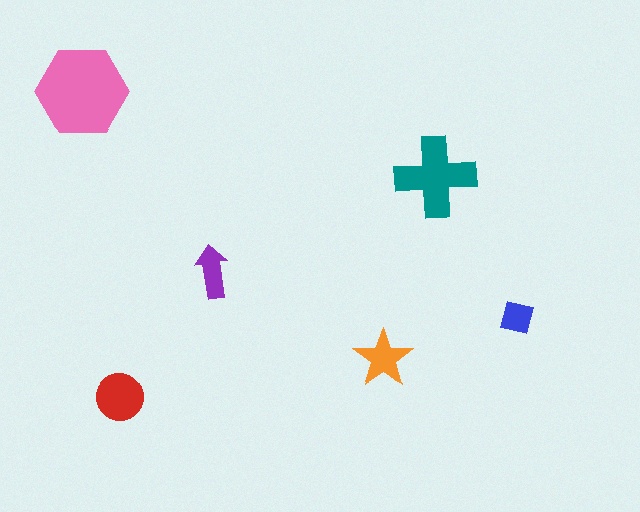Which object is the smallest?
The blue square.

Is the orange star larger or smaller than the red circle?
Smaller.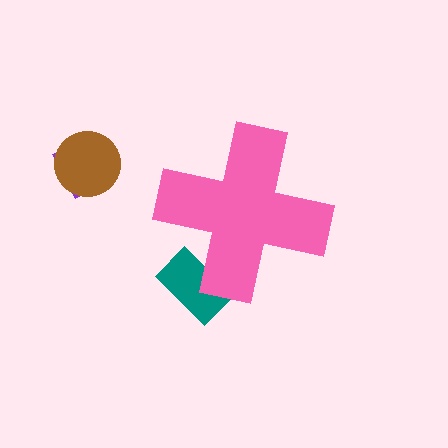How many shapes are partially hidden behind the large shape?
1 shape is partially hidden.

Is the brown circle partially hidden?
No, the brown circle is fully visible.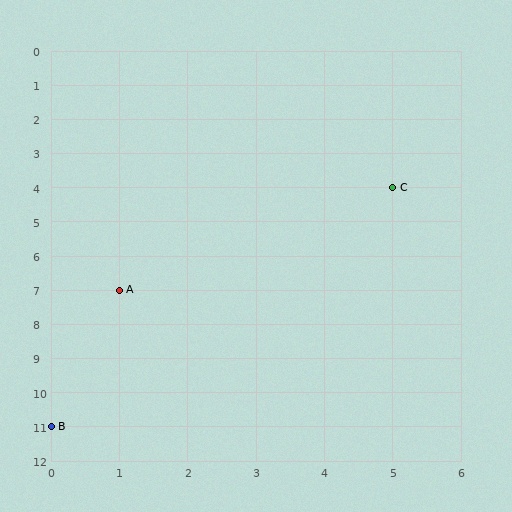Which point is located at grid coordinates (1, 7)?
Point A is at (1, 7).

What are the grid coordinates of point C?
Point C is at grid coordinates (5, 4).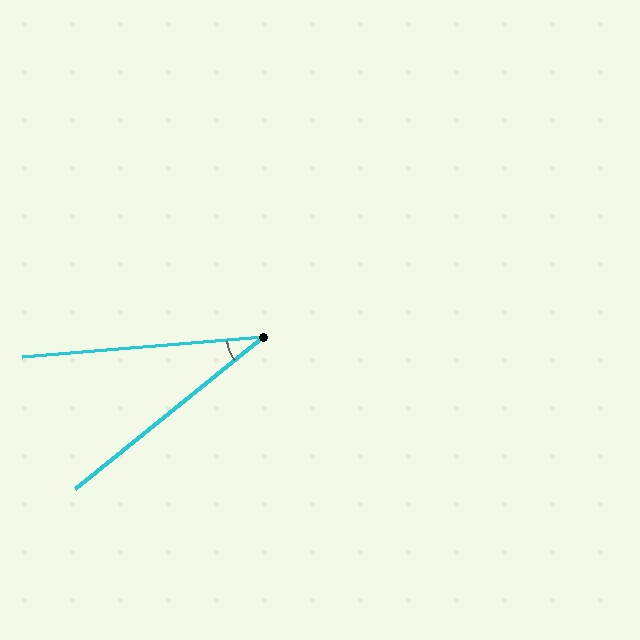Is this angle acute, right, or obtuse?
It is acute.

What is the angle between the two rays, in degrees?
Approximately 34 degrees.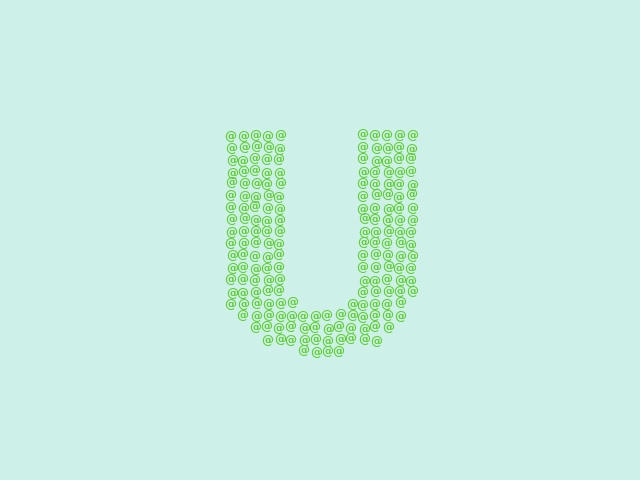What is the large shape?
The large shape is the letter U.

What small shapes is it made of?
It is made of small at signs.